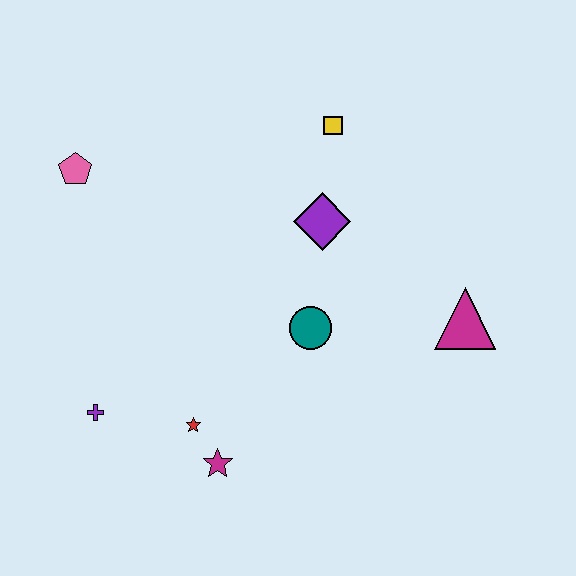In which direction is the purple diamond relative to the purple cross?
The purple diamond is to the right of the purple cross.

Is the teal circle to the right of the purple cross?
Yes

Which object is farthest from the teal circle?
The pink pentagon is farthest from the teal circle.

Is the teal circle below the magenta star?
No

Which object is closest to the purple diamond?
The yellow square is closest to the purple diamond.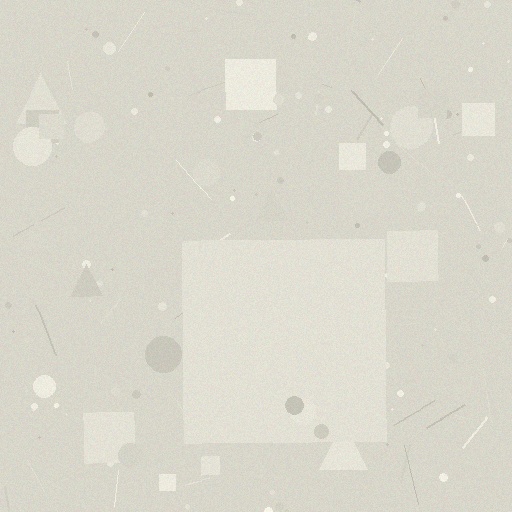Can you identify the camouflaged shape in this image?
The camouflaged shape is a square.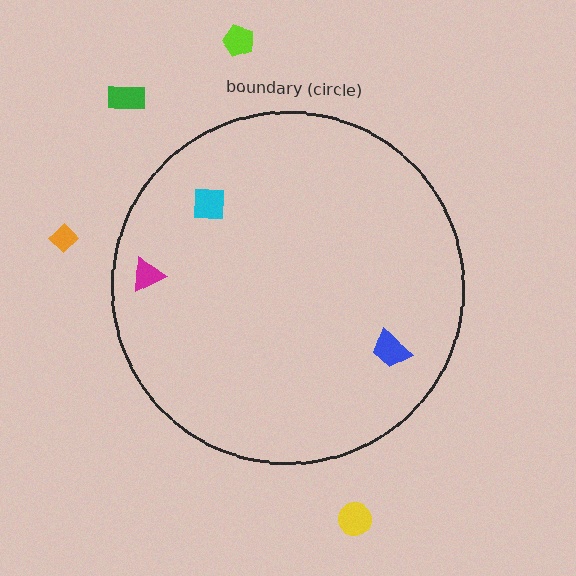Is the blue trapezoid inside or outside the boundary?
Inside.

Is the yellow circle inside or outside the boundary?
Outside.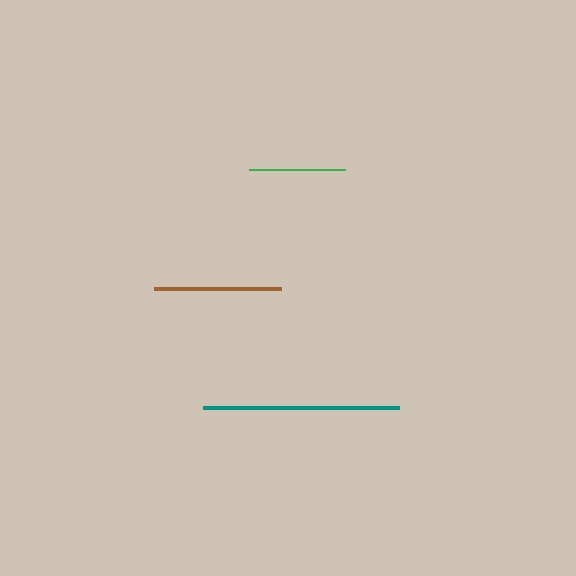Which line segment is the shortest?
The green line is the shortest at approximately 96 pixels.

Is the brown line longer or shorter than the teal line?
The teal line is longer than the brown line.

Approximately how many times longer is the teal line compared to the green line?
The teal line is approximately 2.1 times the length of the green line.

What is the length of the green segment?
The green segment is approximately 96 pixels long.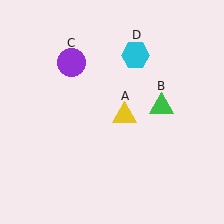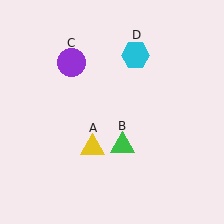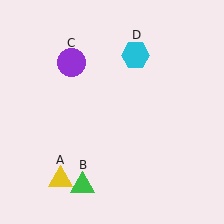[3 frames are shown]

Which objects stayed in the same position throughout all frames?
Purple circle (object C) and cyan hexagon (object D) remained stationary.